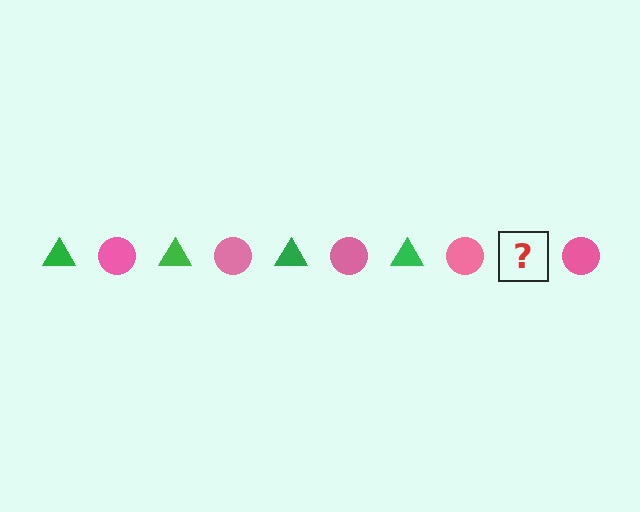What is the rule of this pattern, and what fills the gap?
The rule is that the pattern alternates between green triangle and pink circle. The gap should be filled with a green triangle.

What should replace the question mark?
The question mark should be replaced with a green triangle.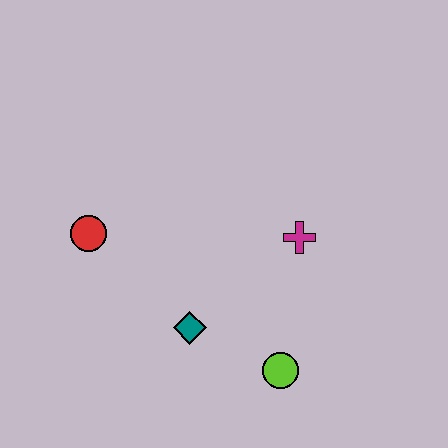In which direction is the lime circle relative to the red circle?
The lime circle is to the right of the red circle.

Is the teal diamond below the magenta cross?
Yes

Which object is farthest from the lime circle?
The red circle is farthest from the lime circle.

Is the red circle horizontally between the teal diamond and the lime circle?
No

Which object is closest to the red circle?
The teal diamond is closest to the red circle.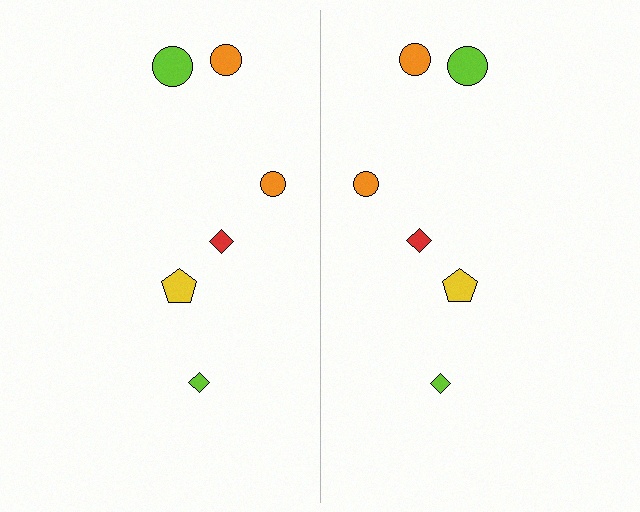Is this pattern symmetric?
Yes, this pattern has bilateral (reflection) symmetry.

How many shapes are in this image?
There are 12 shapes in this image.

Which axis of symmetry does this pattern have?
The pattern has a vertical axis of symmetry running through the center of the image.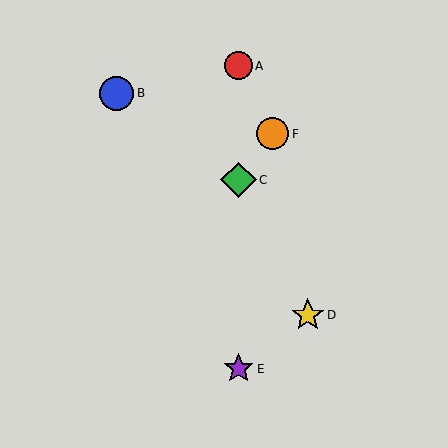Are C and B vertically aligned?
No, C is at x≈239 and B is at x≈117.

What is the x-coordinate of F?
Object F is at x≈272.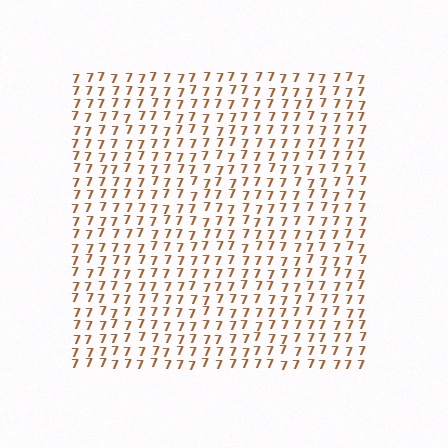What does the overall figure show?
The overall figure shows a square.